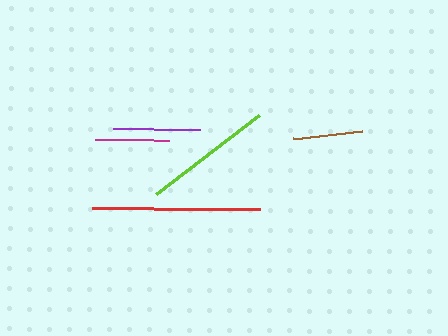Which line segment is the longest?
The red line is the longest at approximately 168 pixels.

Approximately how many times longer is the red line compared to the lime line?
The red line is approximately 1.3 times the length of the lime line.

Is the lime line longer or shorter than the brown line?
The lime line is longer than the brown line.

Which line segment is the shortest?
The brown line is the shortest at approximately 70 pixels.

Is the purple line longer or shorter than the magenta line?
The purple line is longer than the magenta line.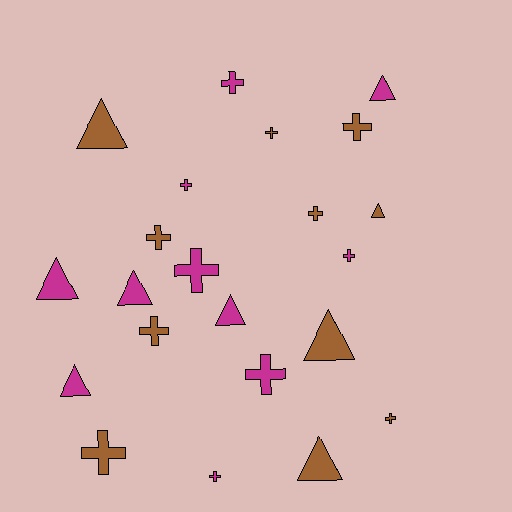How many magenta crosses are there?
There are 6 magenta crosses.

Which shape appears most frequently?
Cross, with 13 objects.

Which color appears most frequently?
Brown, with 11 objects.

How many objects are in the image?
There are 22 objects.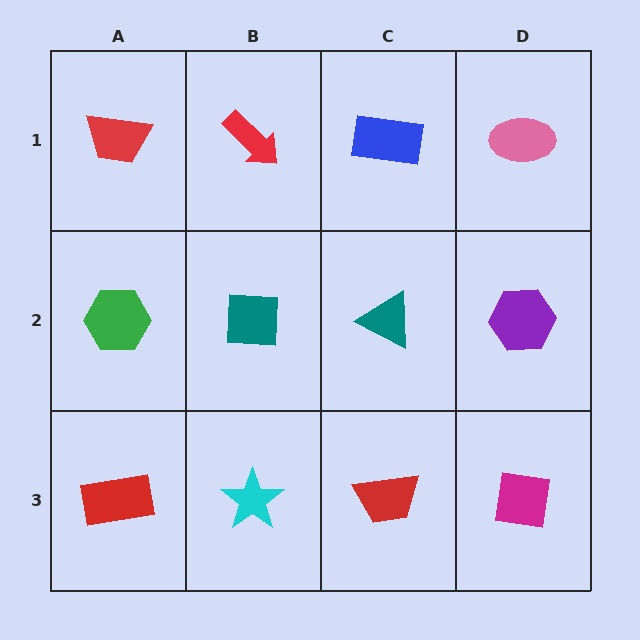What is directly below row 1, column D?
A purple hexagon.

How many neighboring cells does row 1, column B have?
3.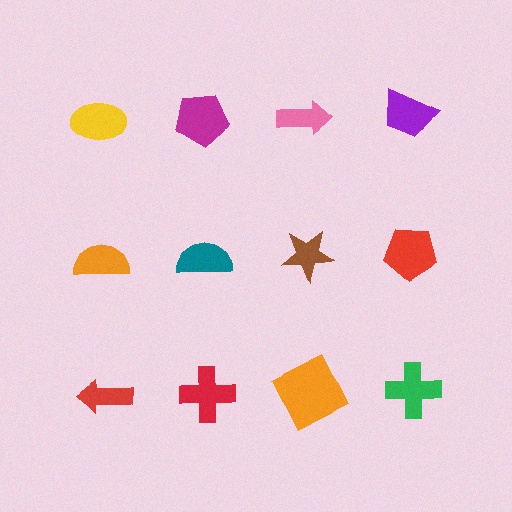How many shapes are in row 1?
4 shapes.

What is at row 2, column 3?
A brown star.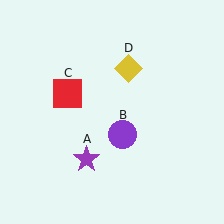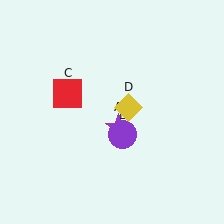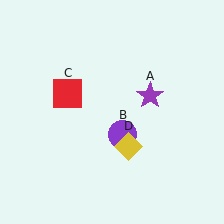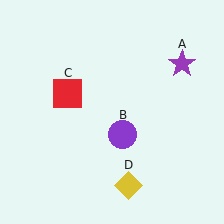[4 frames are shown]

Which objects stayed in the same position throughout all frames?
Purple circle (object B) and red square (object C) remained stationary.